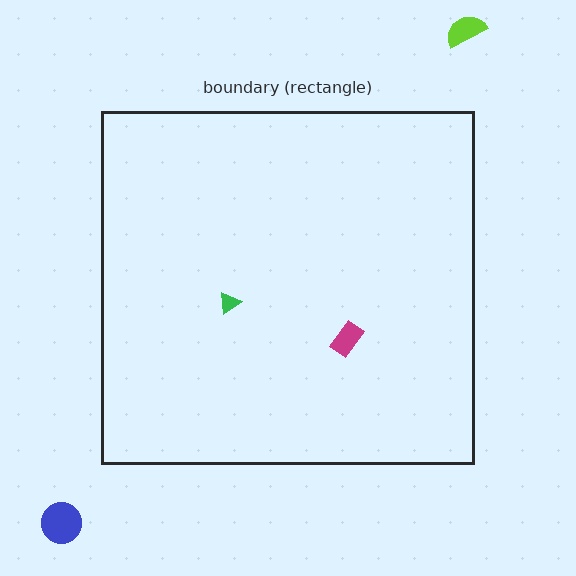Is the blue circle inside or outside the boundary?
Outside.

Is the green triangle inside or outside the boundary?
Inside.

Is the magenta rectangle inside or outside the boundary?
Inside.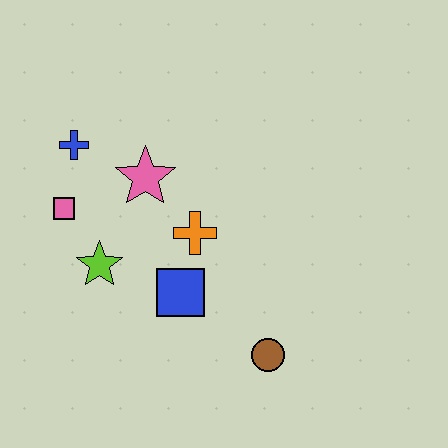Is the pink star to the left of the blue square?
Yes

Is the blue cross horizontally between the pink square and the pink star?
Yes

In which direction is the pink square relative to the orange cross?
The pink square is to the left of the orange cross.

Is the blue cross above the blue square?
Yes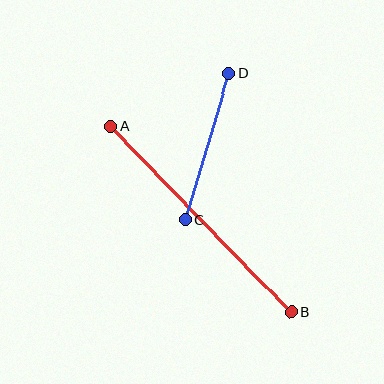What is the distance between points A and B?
The distance is approximately 258 pixels.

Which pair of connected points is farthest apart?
Points A and B are farthest apart.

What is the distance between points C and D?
The distance is approximately 153 pixels.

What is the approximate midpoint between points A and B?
The midpoint is at approximately (201, 219) pixels.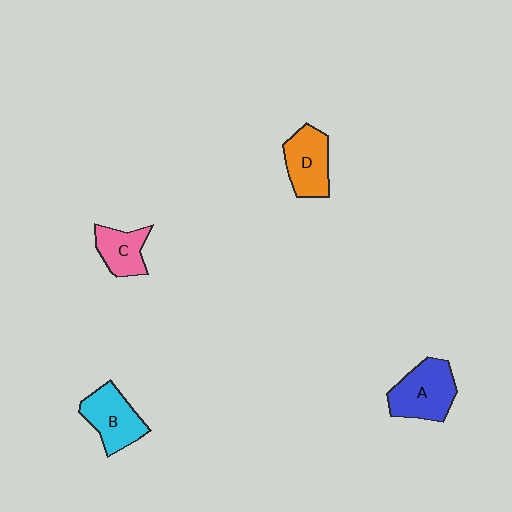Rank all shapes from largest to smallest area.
From largest to smallest: A (blue), B (cyan), D (orange), C (pink).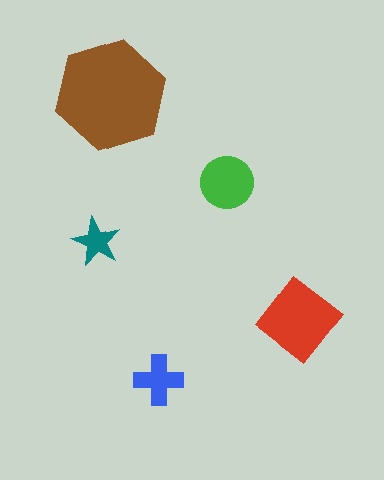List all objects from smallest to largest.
The teal star, the blue cross, the green circle, the red diamond, the brown hexagon.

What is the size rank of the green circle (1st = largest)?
3rd.